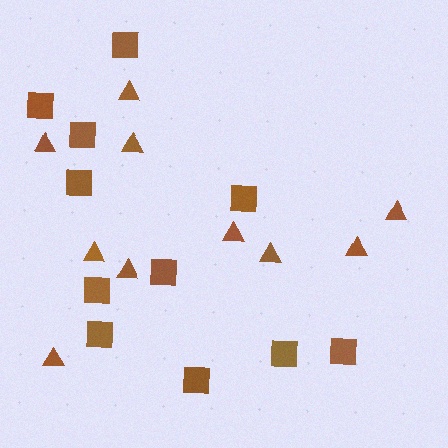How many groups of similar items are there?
There are 2 groups: one group of squares (11) and one group of triangles (10).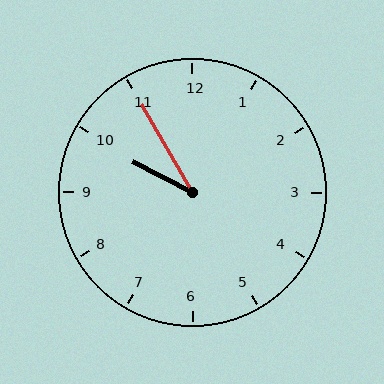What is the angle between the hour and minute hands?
Approximately 32 degrees.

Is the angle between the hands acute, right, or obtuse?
It is acute.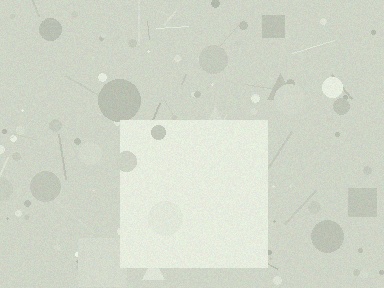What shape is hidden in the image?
A square is hidden in the image.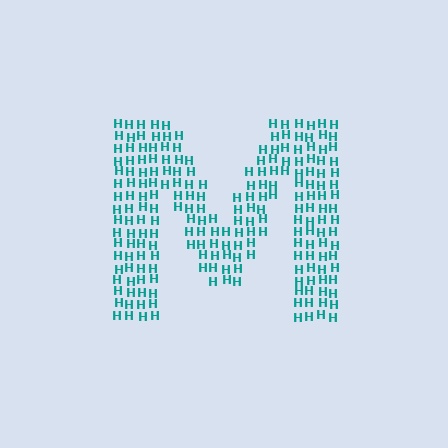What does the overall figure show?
The overall figure shows the letter M.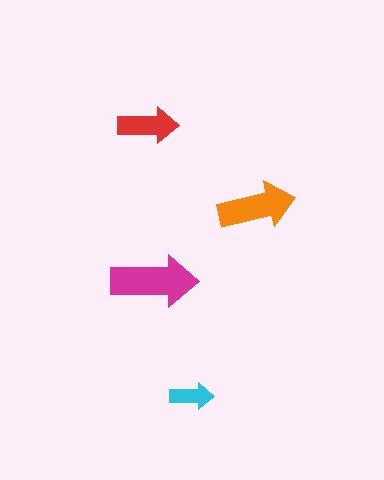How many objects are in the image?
There are 4 objects in the image.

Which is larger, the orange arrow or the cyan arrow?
The orange one.